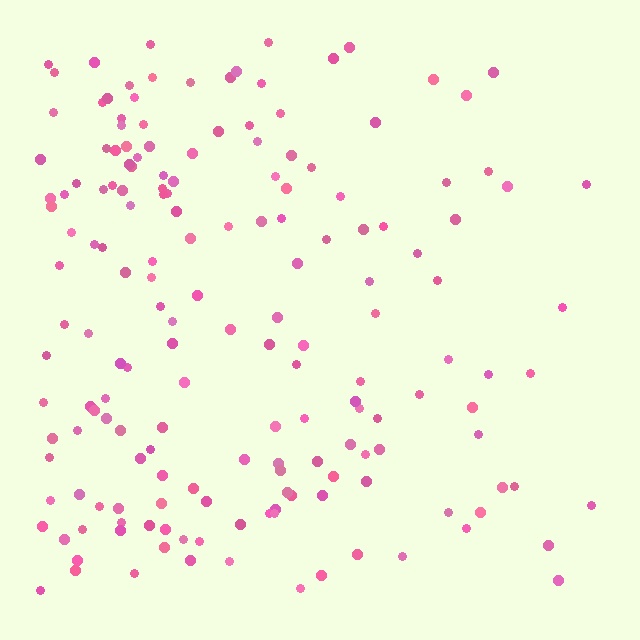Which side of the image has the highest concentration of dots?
The left.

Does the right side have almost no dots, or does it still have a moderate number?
Still a moderate number, just noticeably fewer than the left.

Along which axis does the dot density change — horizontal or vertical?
Horizontal.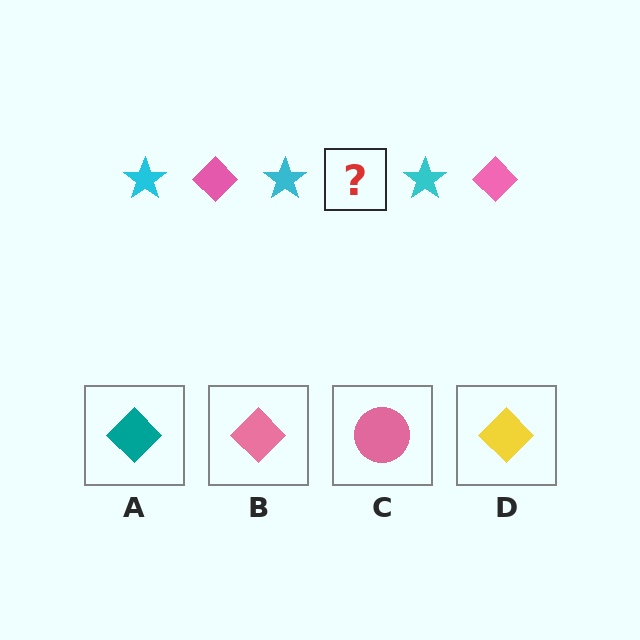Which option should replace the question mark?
Option B.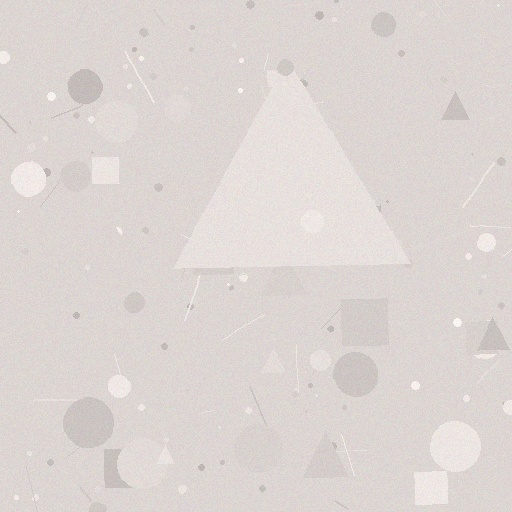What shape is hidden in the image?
A triangle is hidden in the image.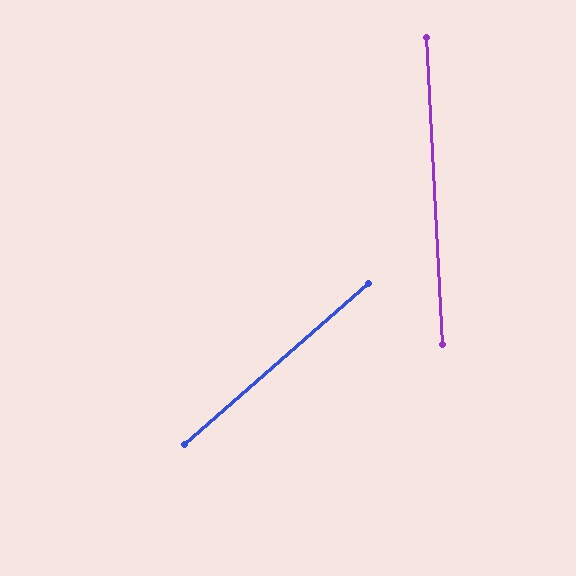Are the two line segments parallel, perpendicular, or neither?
Neither parallel nor perpendicular — they differ by about 52°.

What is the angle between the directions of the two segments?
Approximately 52 degrees.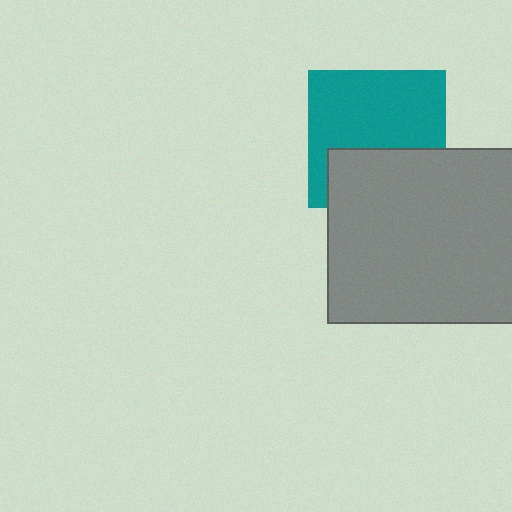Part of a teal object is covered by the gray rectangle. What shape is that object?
It is a square.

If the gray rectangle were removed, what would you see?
You would see the complete teal square.